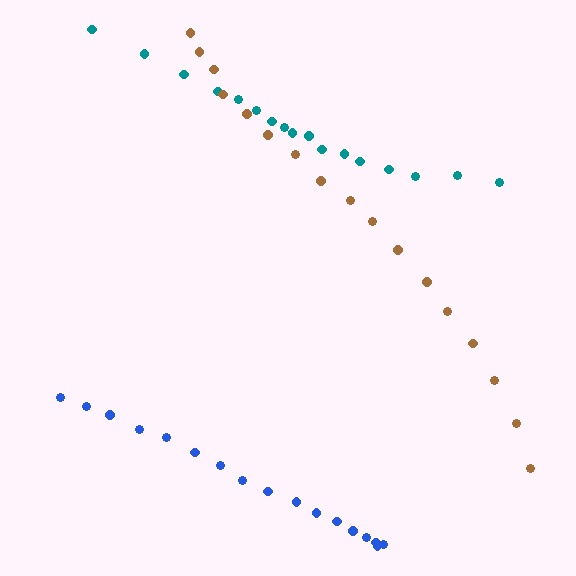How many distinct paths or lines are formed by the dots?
There are 3 distinct paths.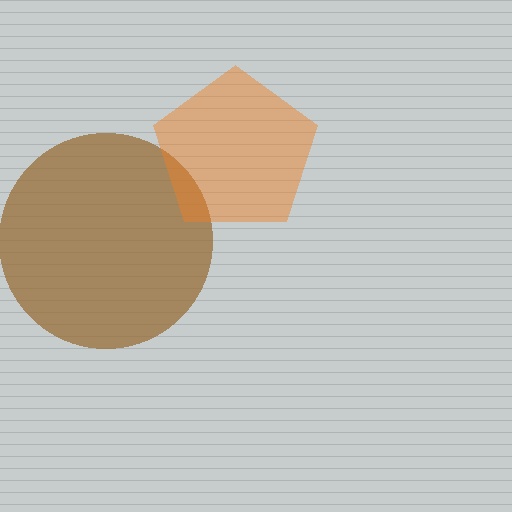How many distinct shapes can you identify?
There are 2 distinct shapes: a brown circle, an orange pentagon.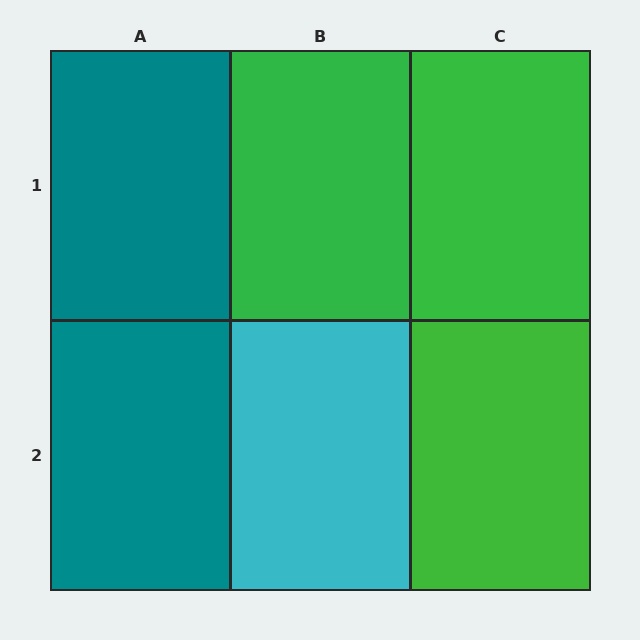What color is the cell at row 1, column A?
Teal.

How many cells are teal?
2 cells are teal.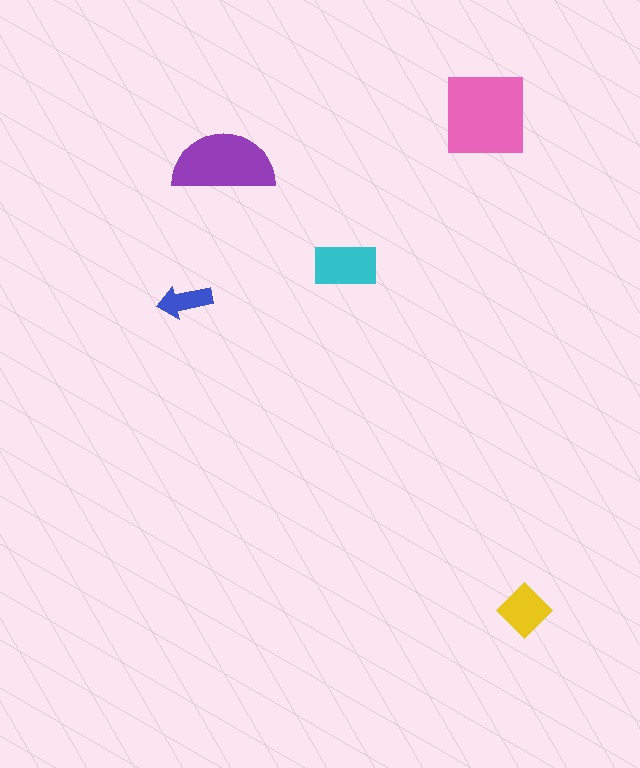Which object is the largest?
The pink square.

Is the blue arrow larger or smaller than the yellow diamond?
Smaller.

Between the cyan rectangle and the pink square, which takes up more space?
The pink square.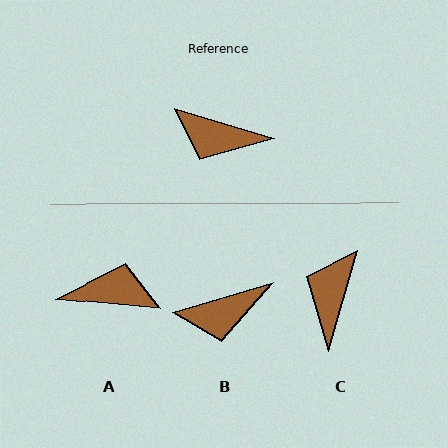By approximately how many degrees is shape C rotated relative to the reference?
Approximately 89 degrees clockwise.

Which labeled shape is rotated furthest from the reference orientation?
A, about 168 degrees away.